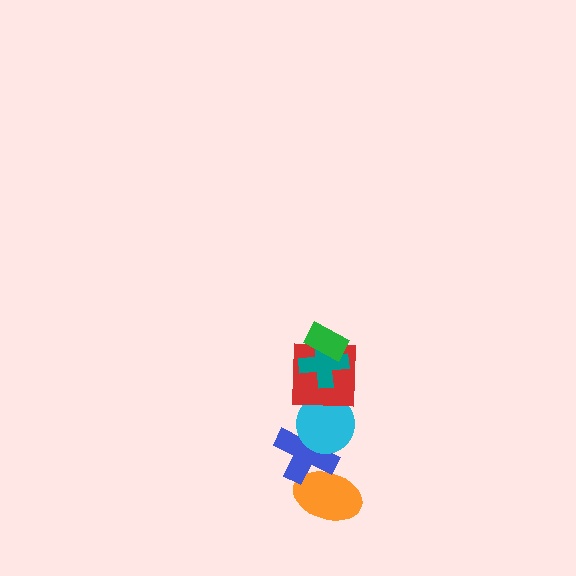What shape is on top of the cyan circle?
The red square is on top of the cyan circle.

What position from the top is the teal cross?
The teal cross is 2nd from the top.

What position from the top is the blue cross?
The blue cross is 5th from the top.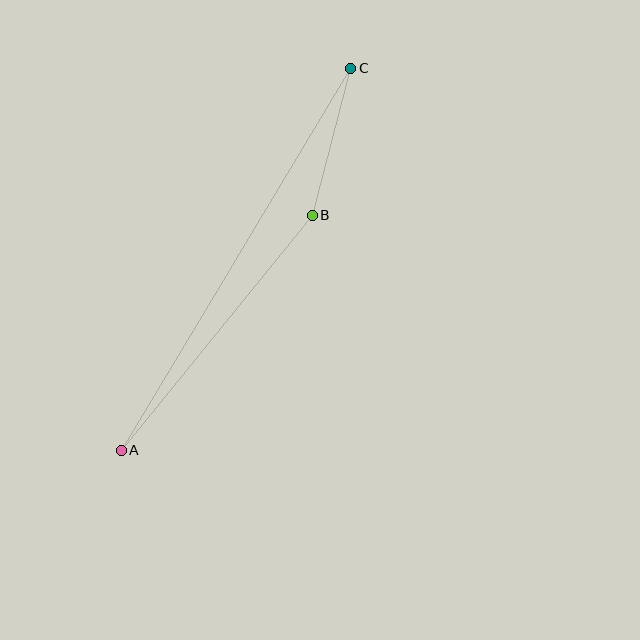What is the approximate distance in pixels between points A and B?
The distance between A and B is approximately 303 pixels.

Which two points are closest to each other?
Points B and C are closest to each other.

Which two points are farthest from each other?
Points A and C are farthest from each other.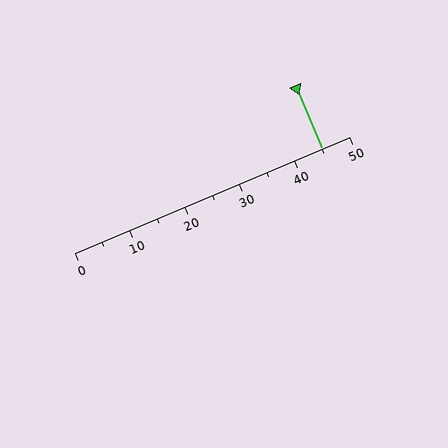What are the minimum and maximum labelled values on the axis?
The axis runs from 0 to 50.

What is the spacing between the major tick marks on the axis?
The major ticks are spaced 10 apart.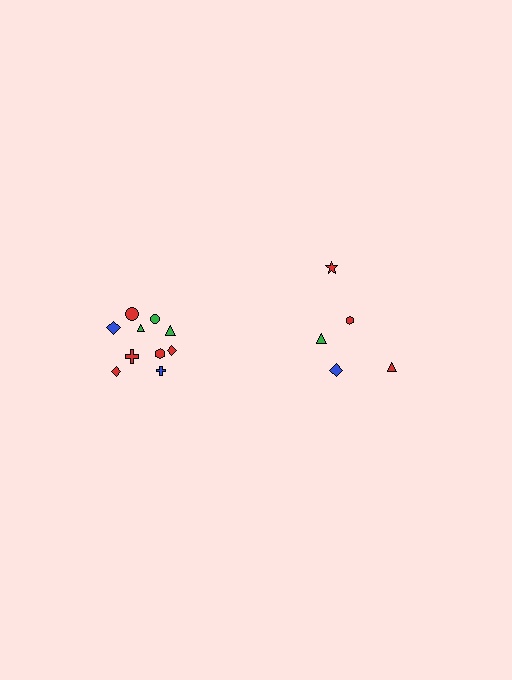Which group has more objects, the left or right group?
The left group.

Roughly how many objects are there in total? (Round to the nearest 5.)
Roughly 15 objects in total.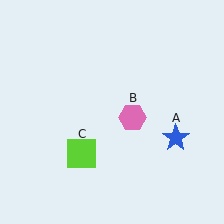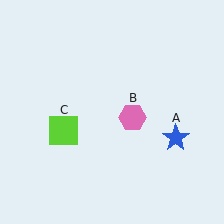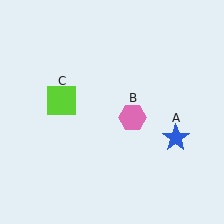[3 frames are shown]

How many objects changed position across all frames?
1 object changed position: lime square (object C).